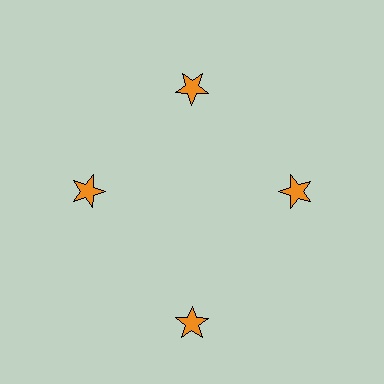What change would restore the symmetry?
The symmetry would be restored by moving it inward, back onto the ring so that all 4 stars sit at equal angles and equal distance from the center.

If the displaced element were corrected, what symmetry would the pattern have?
It would have 4-fold rotational symmetry — the pattern would map onto itself every 90 degrees.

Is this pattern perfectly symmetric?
No. The 4 orange stars are arranged in a ring, but one element near the 6 o'clock position is pushed outward from the center, breaking the 4-fold rotational symmetry.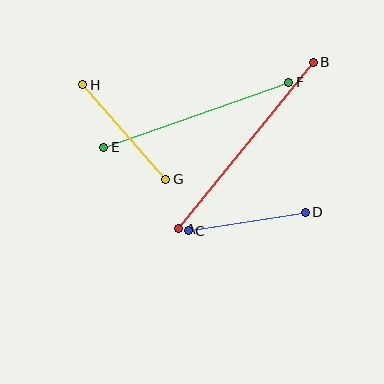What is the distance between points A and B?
The distance is approximately 214 pixels.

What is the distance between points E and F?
The distance is approximately 196 pixels.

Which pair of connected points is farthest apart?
Points A and B are farthest apart.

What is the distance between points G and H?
The distance is approximately 125 pixels.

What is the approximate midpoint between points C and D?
The midpoint is at approximately (247, 221) pixels.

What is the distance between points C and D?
The distance is approximately 118 pixels.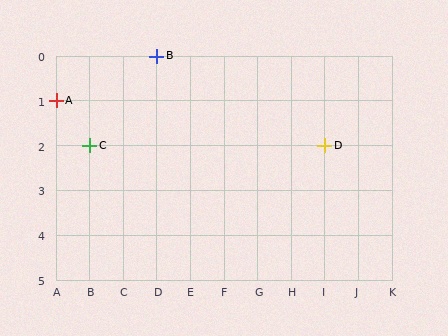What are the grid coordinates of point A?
Point A is at grid coordinates (A, 1).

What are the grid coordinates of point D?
Point D is at grid coordinates (I, 2).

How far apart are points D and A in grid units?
Points D and A are 8 columns and 1 row apart (about 8.1 grid units diagonally).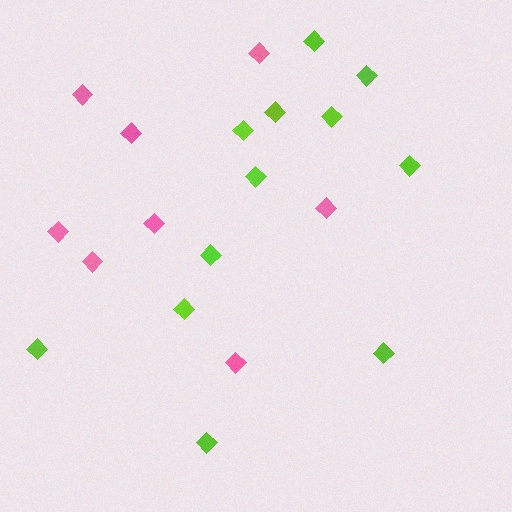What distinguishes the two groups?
There are 2 groups: one group of lime diamonds (12) and one group of pink diamonds (8).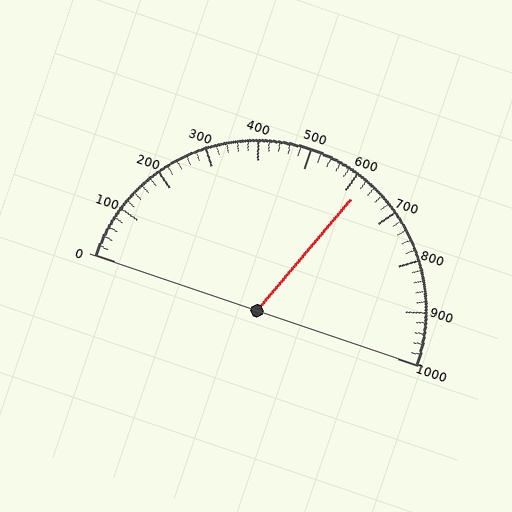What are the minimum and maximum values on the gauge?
The gauge ranges from 0 to 1000.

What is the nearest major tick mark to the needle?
The nearest major tick mark is 600.